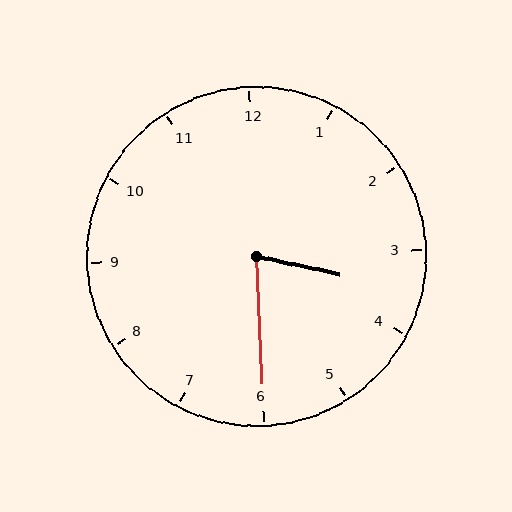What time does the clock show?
3:30.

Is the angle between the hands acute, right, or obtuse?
It is acute.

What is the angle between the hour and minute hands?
Approximately 75 degrees.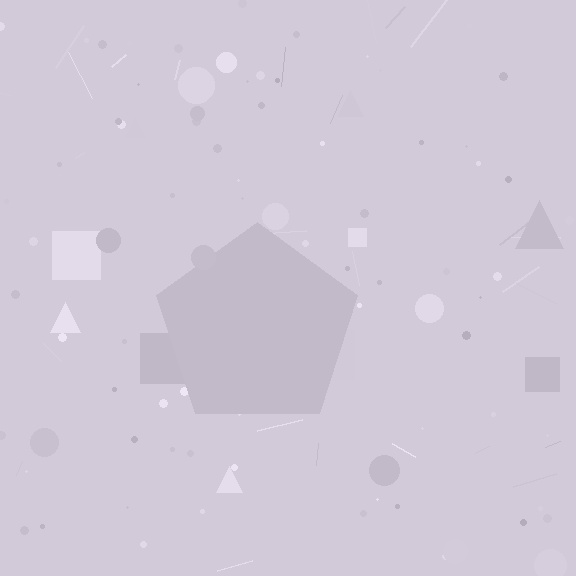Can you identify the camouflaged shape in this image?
The camouflaged shape is a pentagon.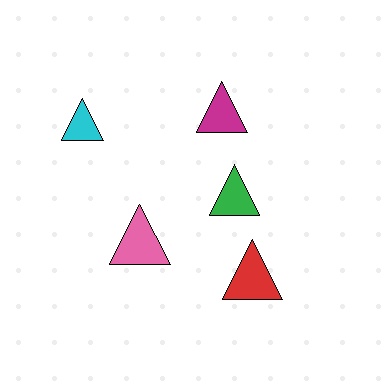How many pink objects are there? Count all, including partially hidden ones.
There is 1 pink object.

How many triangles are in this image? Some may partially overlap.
There are 5 triangles.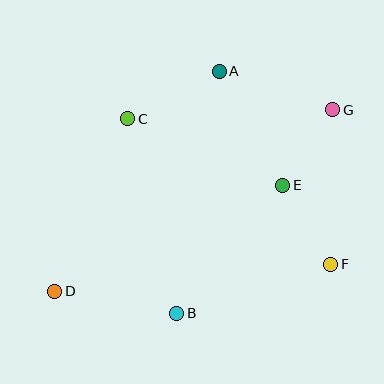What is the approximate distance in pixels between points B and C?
The distance between B and C is approximately 201 pixels.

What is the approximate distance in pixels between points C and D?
The distance between C and D is approximately 187 pixels.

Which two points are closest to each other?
Points E and G are closest to each other.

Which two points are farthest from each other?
Points D and G are farthest from each other.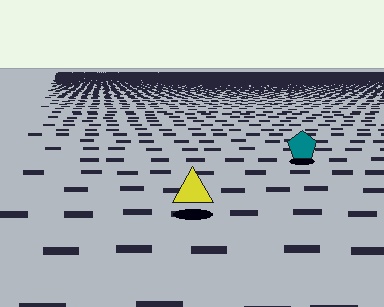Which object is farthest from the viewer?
The teal pentagon is farthest from the viewer. It appears smaller and the ground texture around it is denser.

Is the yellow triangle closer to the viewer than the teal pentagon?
Yes. The yellow triangle is closer — you can tell from the texture gradient: the ground texture is coarser near it.